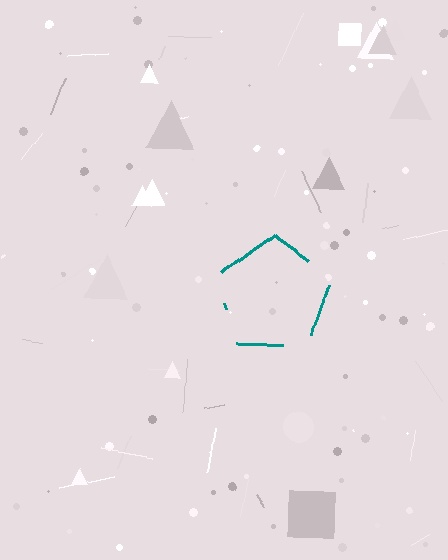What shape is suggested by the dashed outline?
The dashed outline suggests a pentagon.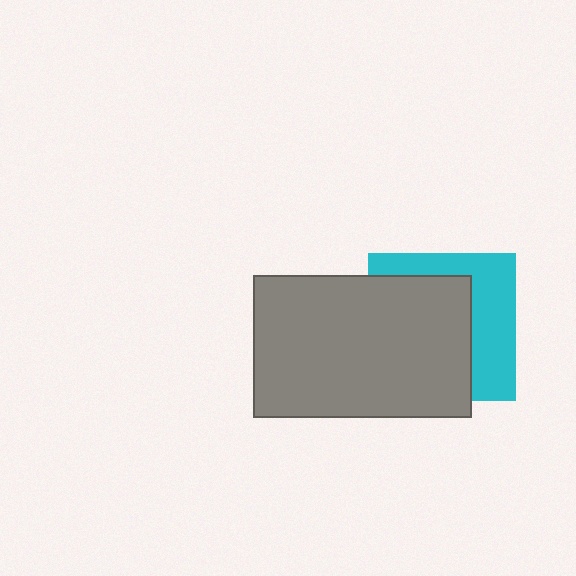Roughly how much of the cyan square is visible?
A small part of it is visible (roughly 40%).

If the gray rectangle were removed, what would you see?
You would see the complete cyan square.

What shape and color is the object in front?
The object in front is a gray rectangle.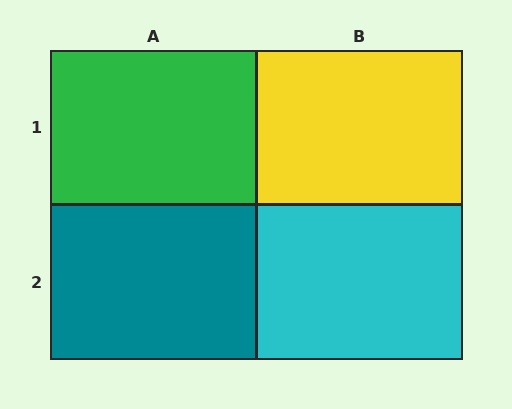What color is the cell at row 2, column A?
Teal.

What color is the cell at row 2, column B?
Cyan.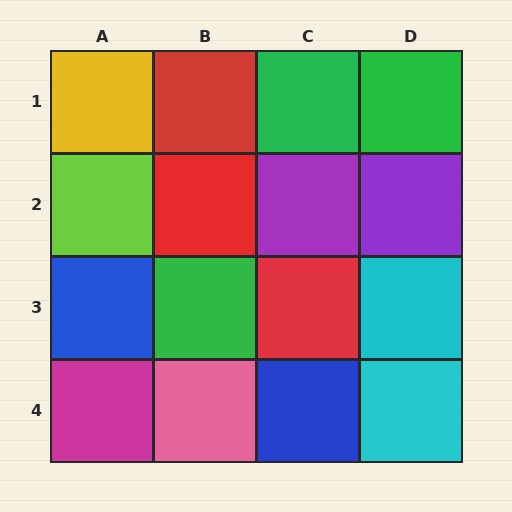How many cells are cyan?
2 cells are cyan.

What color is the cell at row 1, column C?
Green.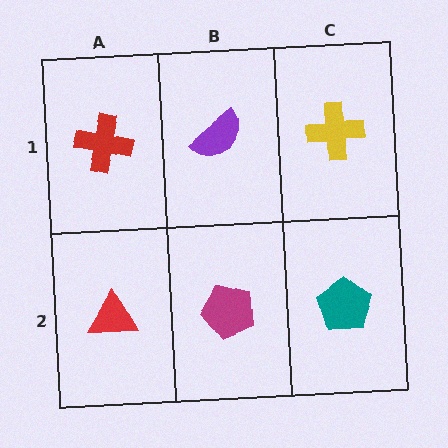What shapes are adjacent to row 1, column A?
A red triangle (row 2, column A), a purple semicircle (row 1, column B).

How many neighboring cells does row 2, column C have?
2.